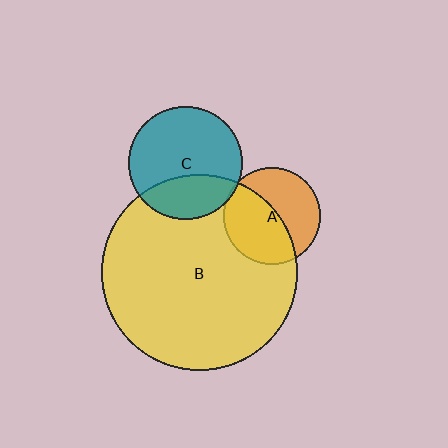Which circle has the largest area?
Circle B (yellow).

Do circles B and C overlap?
Yes.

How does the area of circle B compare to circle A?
Approximately 4.0 times.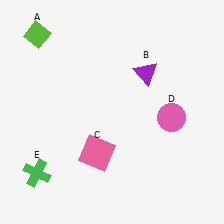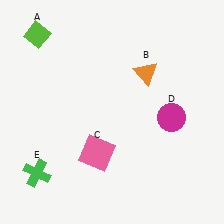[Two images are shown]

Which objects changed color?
B changed from purple to orange. D changed from pink to magenta.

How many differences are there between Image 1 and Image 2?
There are 2 differences between the two images.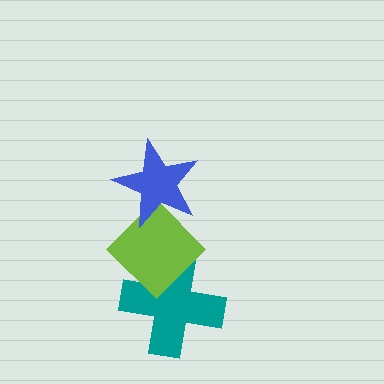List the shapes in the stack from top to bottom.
From top to bottom: the blue star, the lime diamond, the teal cross.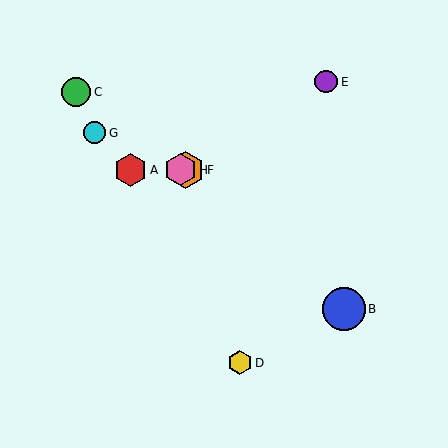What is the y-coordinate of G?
Object G is at y≈133.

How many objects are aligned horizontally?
3 objects (A, F, H) are aligned horizontally.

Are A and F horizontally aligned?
Yes, both are at y≈170.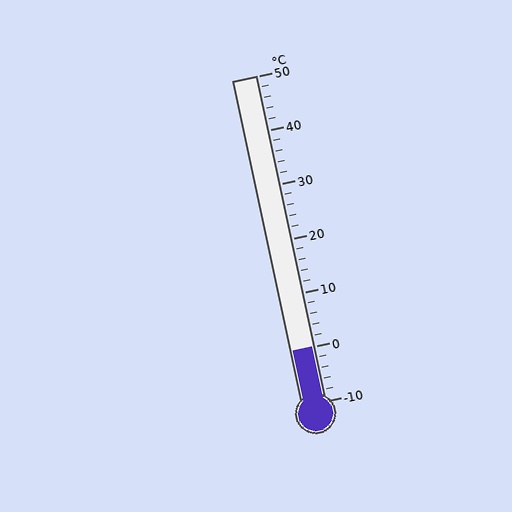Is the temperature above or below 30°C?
The temperature is below 30°C.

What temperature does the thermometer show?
The thermometer shows approximately 0°C.